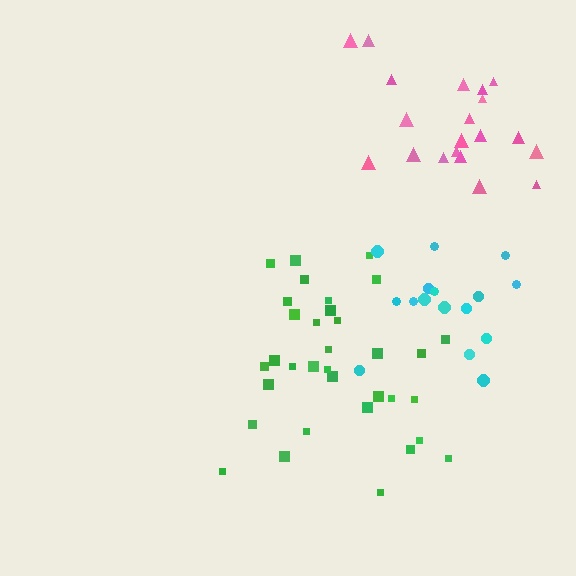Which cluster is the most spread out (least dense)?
Pink.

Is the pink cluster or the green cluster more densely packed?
Green.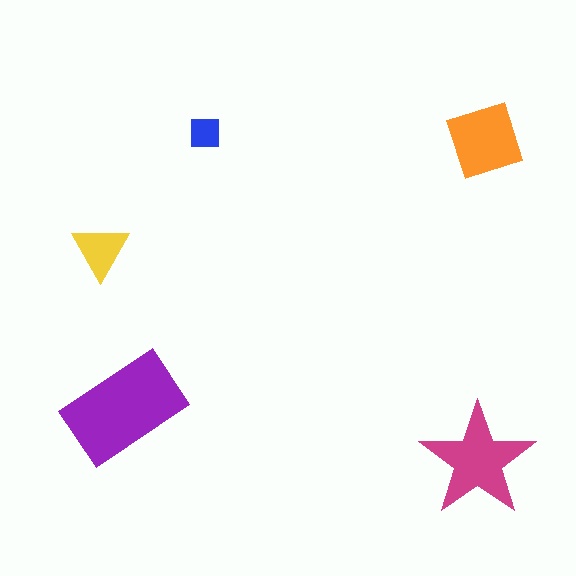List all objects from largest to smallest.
The purple rectangle, the magenta star, the orange diamond, the yellow triangle, the blue square.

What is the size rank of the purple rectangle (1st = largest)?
1st.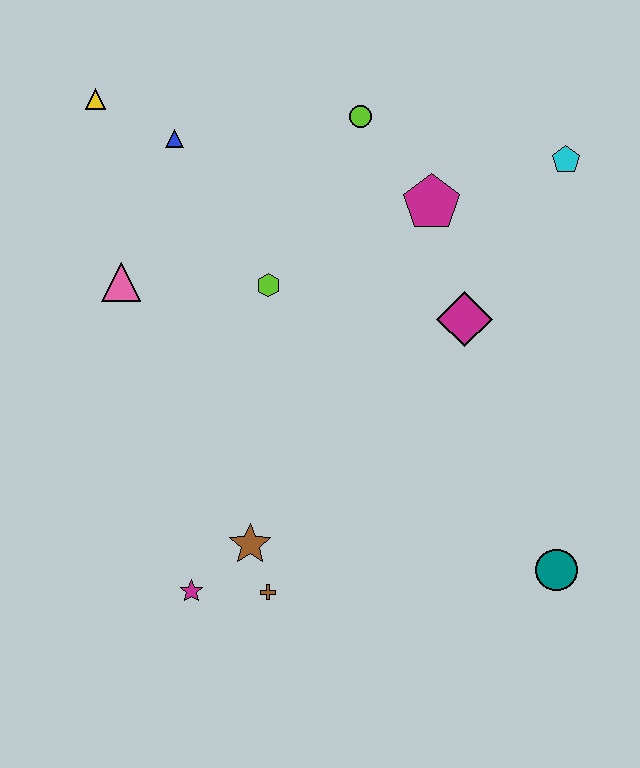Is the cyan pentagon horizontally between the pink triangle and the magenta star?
No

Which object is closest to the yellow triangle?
The blue triangle is closest to the yellow triangle.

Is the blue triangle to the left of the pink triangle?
No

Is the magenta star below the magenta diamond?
Yes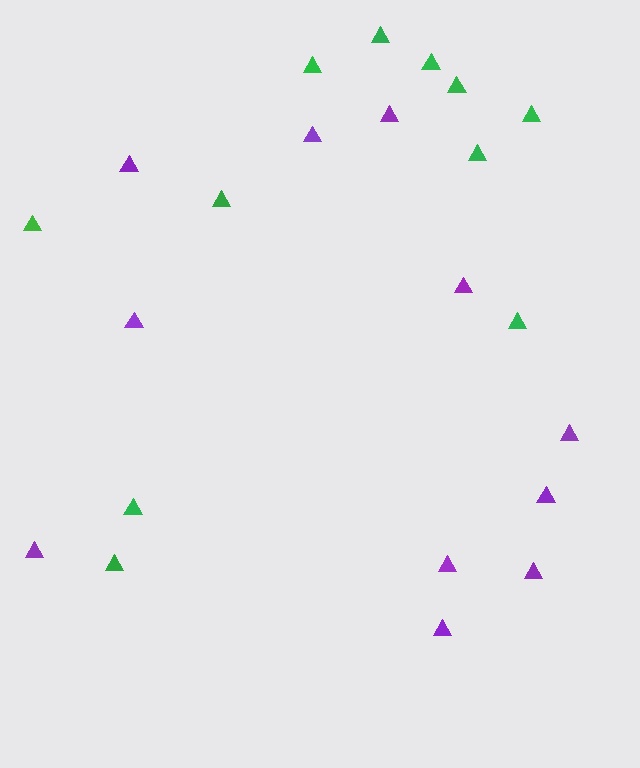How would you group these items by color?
There are 2 groups: one group of green triangles (11) and one group of purple triangles (11).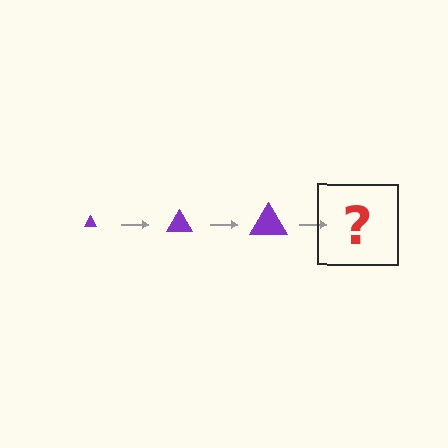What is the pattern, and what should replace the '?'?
The pattern is that the triangle gets progressively larger each step. The '?' should be a purple triangle, larger than the previous one.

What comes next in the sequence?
The next element should be a purple triangle, larger than the previous one.